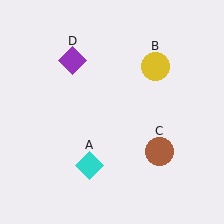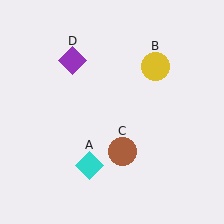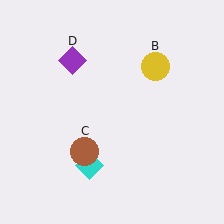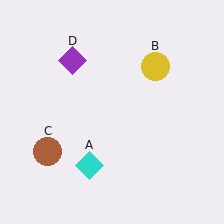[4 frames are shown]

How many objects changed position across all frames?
1 object changed position: brown circle (object C).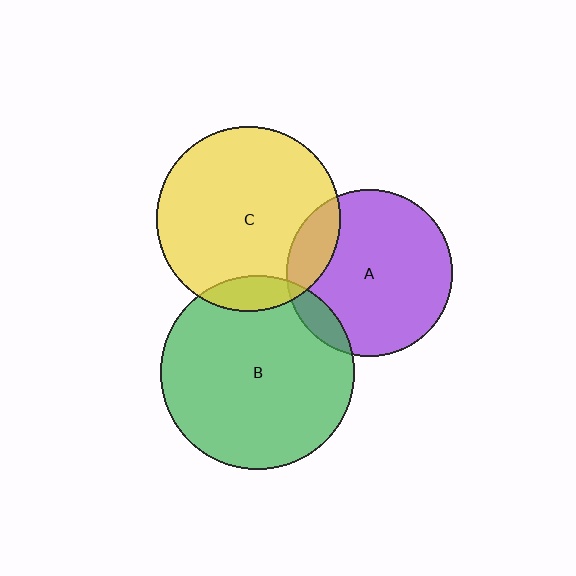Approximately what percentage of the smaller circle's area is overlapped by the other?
Approximately 15%.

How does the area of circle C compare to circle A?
Approximately 1.2 times.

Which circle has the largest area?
Circle B (green).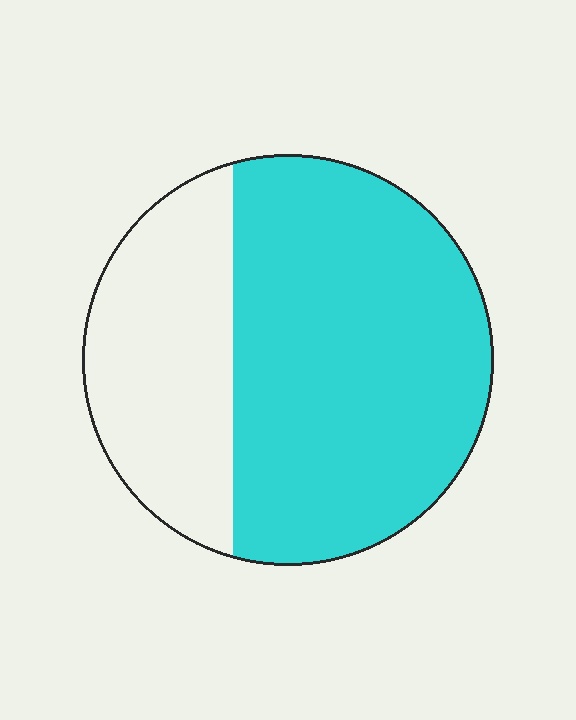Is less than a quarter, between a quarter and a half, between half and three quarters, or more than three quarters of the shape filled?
Between half and three quarters.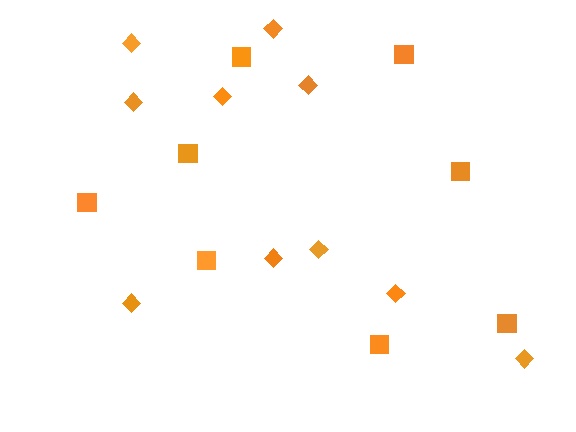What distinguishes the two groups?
There are 2 groups: one group of squares (8) and one group of diamonds (10).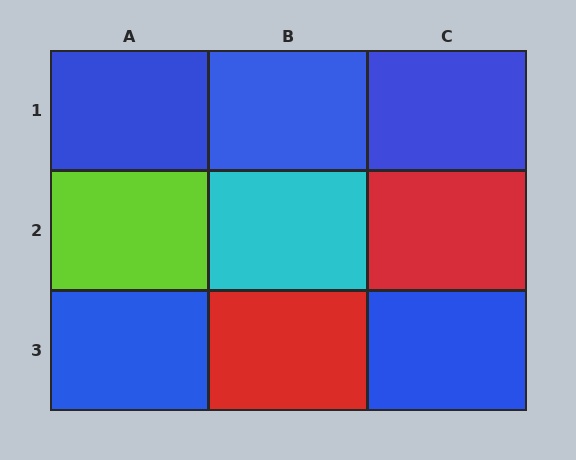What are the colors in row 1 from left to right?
Blue, blue, blue.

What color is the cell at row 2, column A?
Lime.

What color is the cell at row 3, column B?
Red.